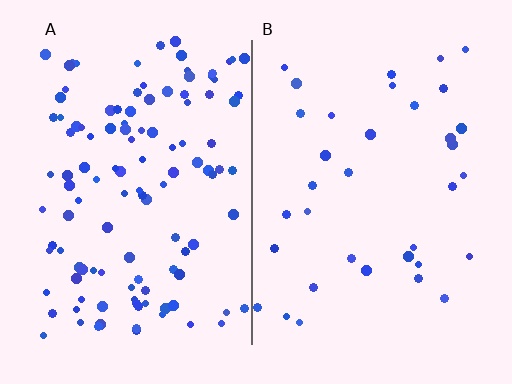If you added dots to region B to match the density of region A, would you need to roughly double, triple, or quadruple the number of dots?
Approximately triple.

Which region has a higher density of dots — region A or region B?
A (the left).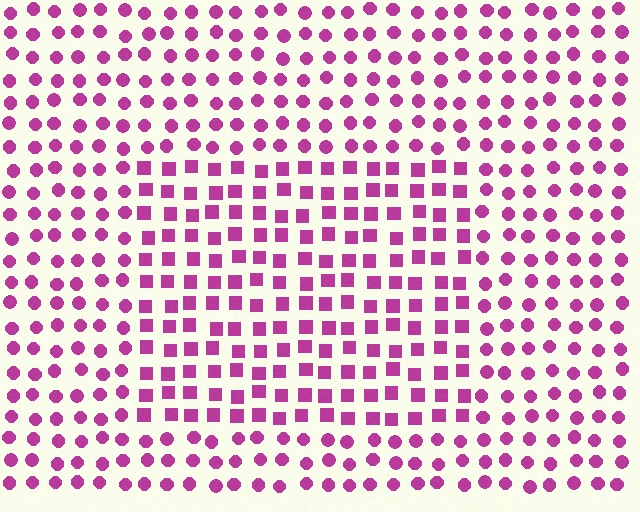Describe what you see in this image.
The image is filled with small magenta elements arranged in a uniform grid. A rectangle-shaped region contains squares, while the surrounding area contains circles. The boundary is defined purely by the change in element shape.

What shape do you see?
I see a rectangle.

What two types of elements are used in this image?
The image uses squares inside the rectangle region and circles outside it.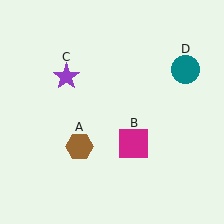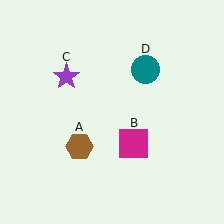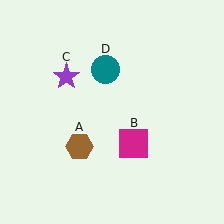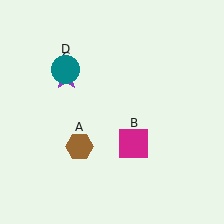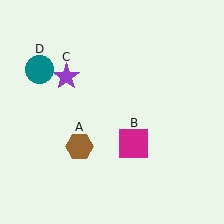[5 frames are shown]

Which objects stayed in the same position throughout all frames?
Brown hexagon (object A) and magenta square (object B) and purple star (object C) remained stationary.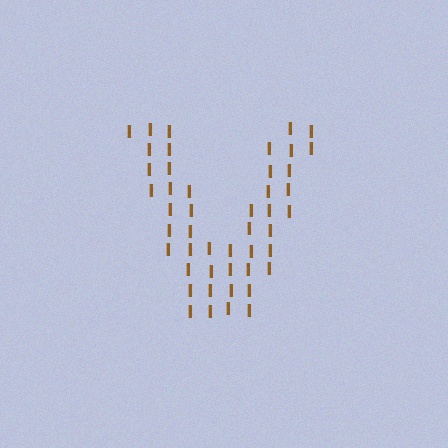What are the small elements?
The small elements are letter I's.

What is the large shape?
The large shape is the letter V.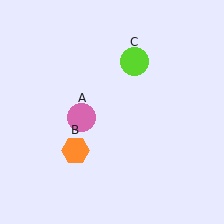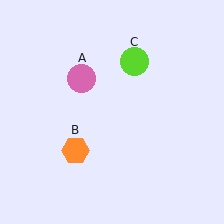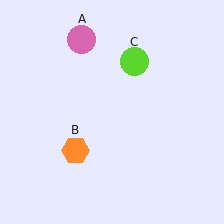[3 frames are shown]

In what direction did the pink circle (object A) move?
The pink circle (object A) moved up.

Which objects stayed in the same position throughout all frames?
Orange hexagon (object B) and lime circle (object C) remained stationary.